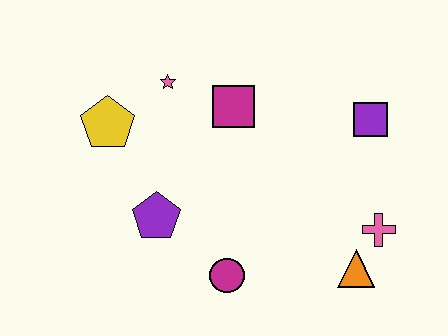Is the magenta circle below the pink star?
Yes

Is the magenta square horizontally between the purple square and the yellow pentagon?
Yes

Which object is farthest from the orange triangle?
The yellow pentagon is farthest from the orange triangle.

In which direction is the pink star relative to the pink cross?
The pink star is to the left of the pink cross.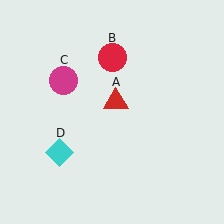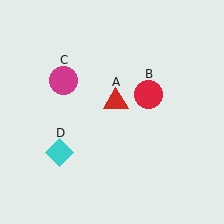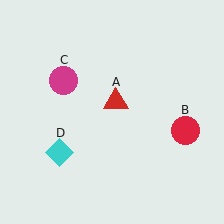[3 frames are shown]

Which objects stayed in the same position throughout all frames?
Red triangle (object A) and magenta circle (object C) and cyan diamond (object D) remained stationary.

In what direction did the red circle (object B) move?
The red circle (object B) moved down and to the right.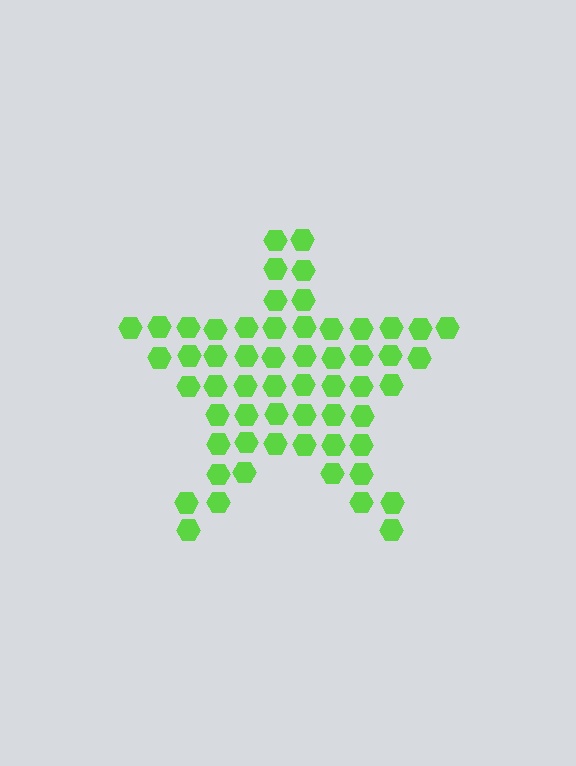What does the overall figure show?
The overall figure shows a star.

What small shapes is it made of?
It is made of small hexagons.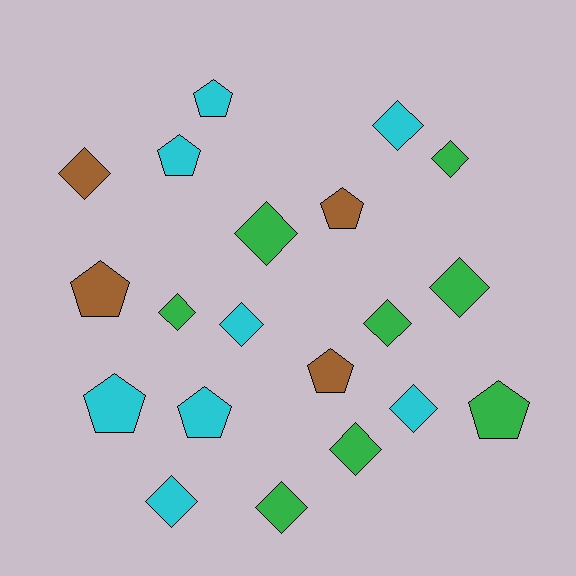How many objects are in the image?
There are 20 objects.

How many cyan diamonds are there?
There are 4 cyan diamonds.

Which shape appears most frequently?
Diamond, with 12 objects.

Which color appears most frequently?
Cyan, with 8 objects.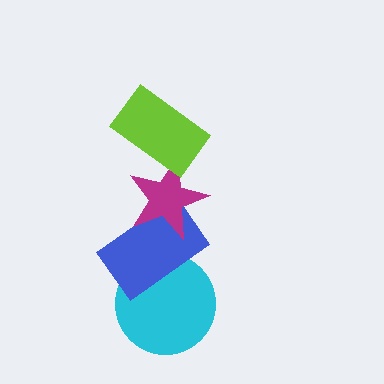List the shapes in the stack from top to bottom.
From top to bottom: the lime rectangle, the magenta star, the blue rectangle, the cyan circle.